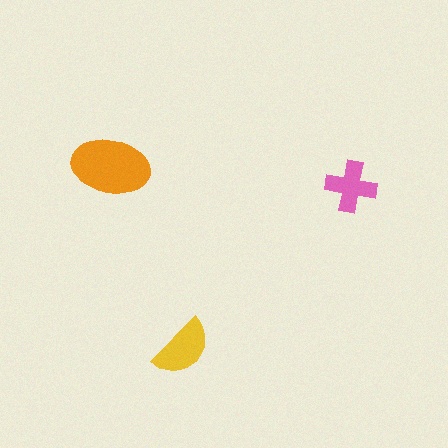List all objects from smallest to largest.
The pink cross, the yellow semicircle, the orange ellipse.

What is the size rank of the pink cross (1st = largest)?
3rd.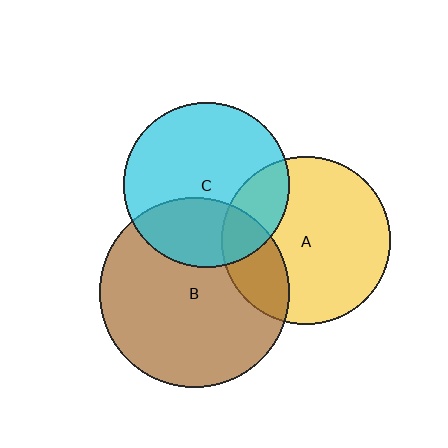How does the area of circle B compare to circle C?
Approximately 1.3 times.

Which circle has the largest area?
Circle B (brown).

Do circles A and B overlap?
Yes.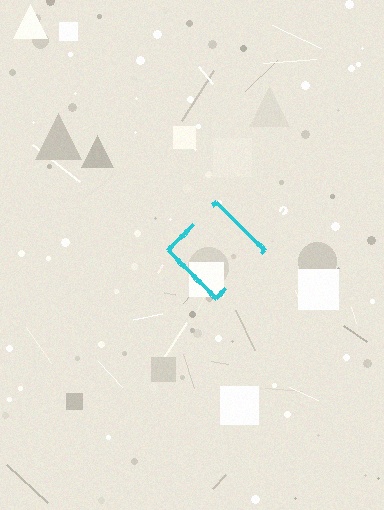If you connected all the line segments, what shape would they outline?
They would outline a diamond.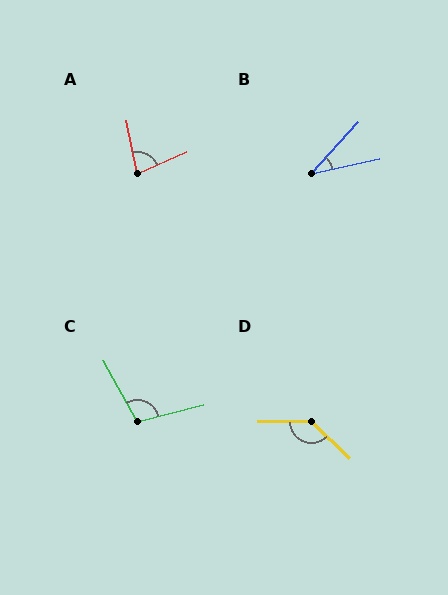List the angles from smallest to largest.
B (35°), A (78°), C (105°), D (136°).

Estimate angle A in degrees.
Approximately 78 degrees.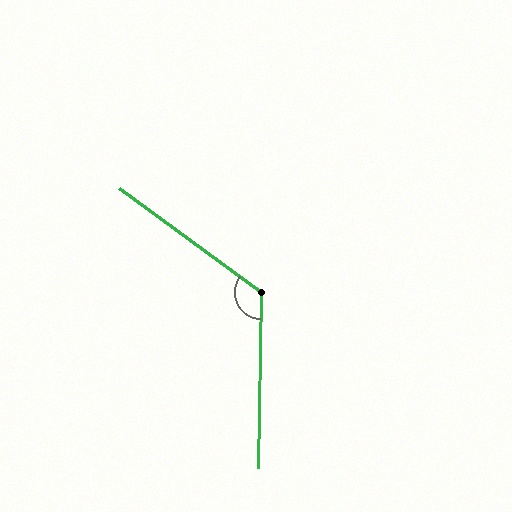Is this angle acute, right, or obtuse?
It is obtuse.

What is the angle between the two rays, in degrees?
Approximately 125 degrees.